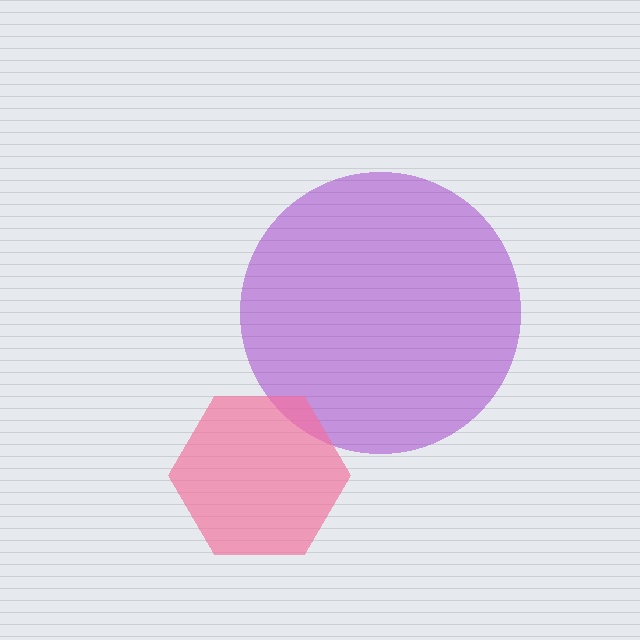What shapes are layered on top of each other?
The layered shapes are: a purple circle, a pink hexagon.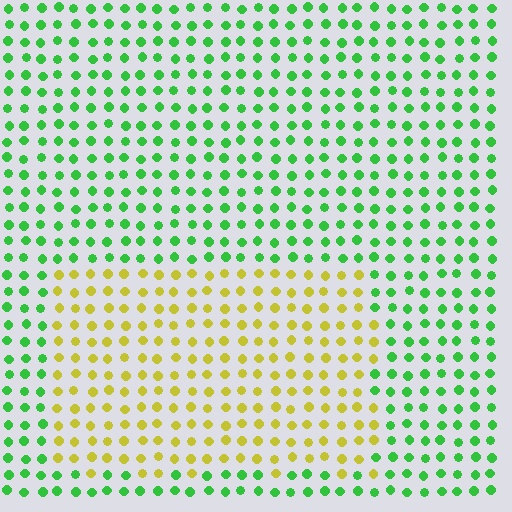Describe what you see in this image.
The image is filled with small green elements in a uniform arrangement. A rectangle-shaped region is visible where the elements are tinted to a slightly different hue, forming a subtle color boundary.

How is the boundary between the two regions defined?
The boundary is defined purely by a slight shift in hue (about 65 degrees). Spacing, size, and orientation are identical on both sides.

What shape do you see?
I see a rectangle.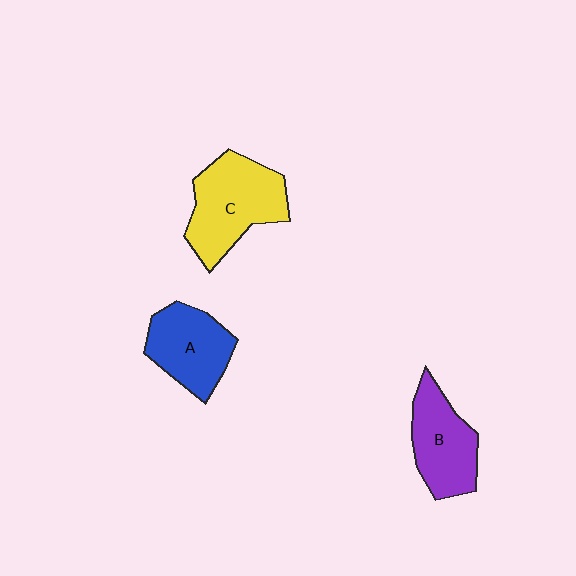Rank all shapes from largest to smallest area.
From largest to smallest: C (yellow), B (purple), A (blue).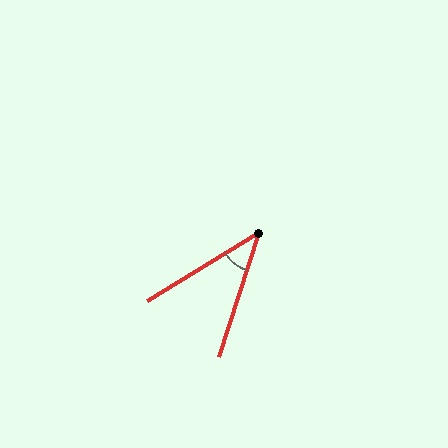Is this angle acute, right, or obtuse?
It is acute.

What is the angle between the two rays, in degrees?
Approximately 41 degrees.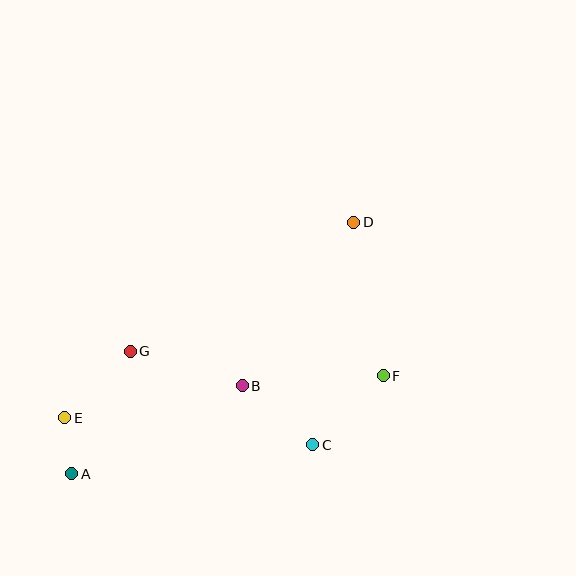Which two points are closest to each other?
Points A and E are closest to each other.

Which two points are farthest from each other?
Points A and D are farthest from each other.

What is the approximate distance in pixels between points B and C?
The distance between B and C is approximately 92 pixels.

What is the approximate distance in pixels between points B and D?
The distance between B and D is approximately 198 pixels.